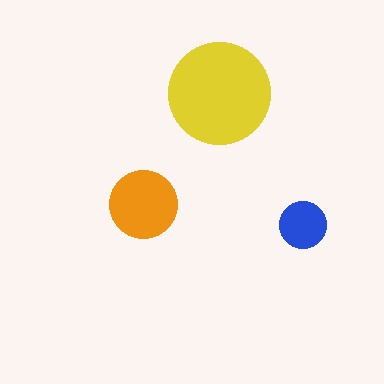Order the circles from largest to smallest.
the yellow one, the orange one, the blue one.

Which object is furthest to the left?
The orange circle is leftmost.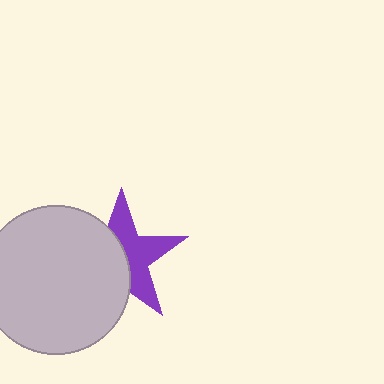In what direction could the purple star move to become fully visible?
The purple star could move right. That would shift it out from behind the light gray circle entirely.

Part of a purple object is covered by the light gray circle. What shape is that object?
It is a star.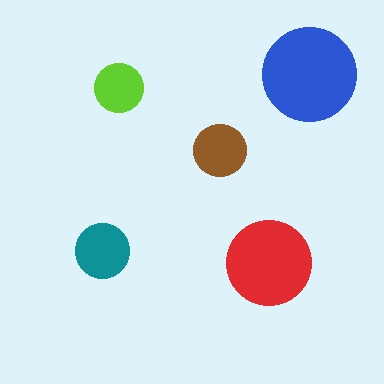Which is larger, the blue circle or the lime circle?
The blue one.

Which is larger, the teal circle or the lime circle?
The teal one.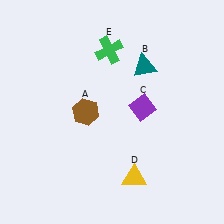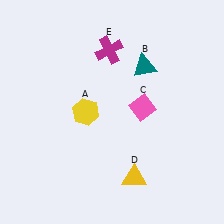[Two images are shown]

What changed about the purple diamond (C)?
In Image 1, C is purple. In Image 2, it changed to pink.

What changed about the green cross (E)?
In Image 1, E is green. In Image 2, it changed to magenta.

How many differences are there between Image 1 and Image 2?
There are 3 differences between the two images.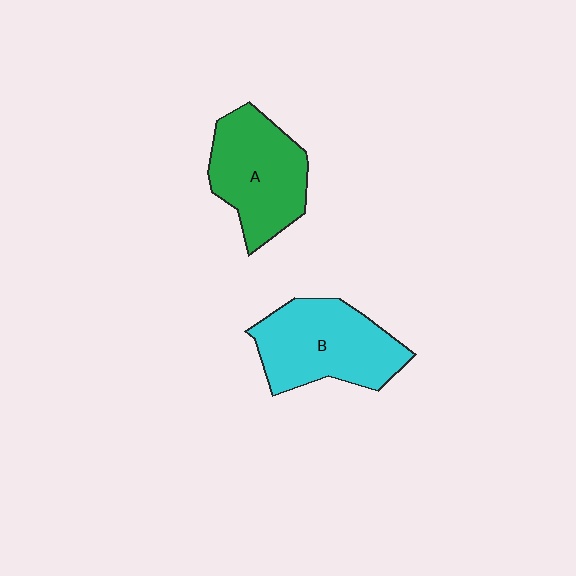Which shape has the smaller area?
Shape A (green).